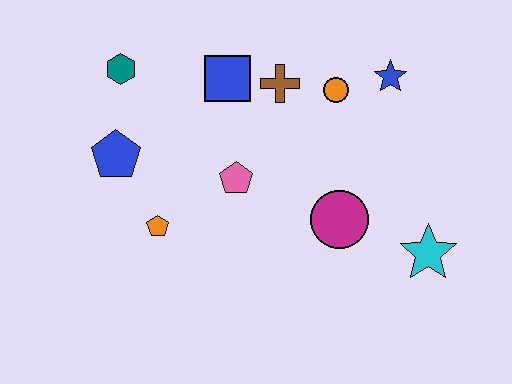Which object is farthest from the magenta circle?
The teal hexagon is farthest from the magenta circle.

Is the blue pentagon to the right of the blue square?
No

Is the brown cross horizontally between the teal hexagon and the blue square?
No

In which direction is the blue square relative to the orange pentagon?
The blue square is above the orange pentagon.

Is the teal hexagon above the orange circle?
Yes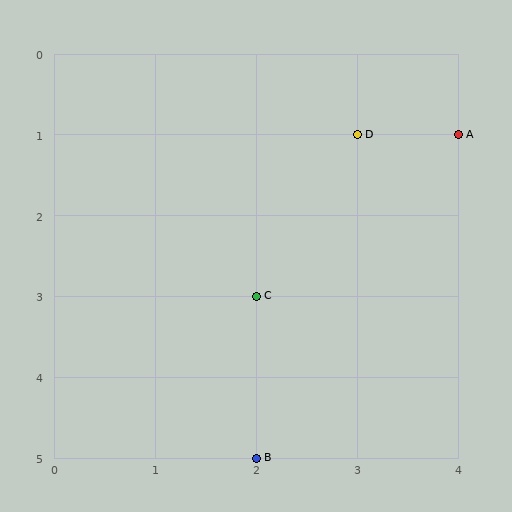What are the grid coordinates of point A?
Point A is at grid coordinates (4, 1).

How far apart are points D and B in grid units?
Points D and B are 1 column and 4 rows apart (about 4.1 grid units diagonally).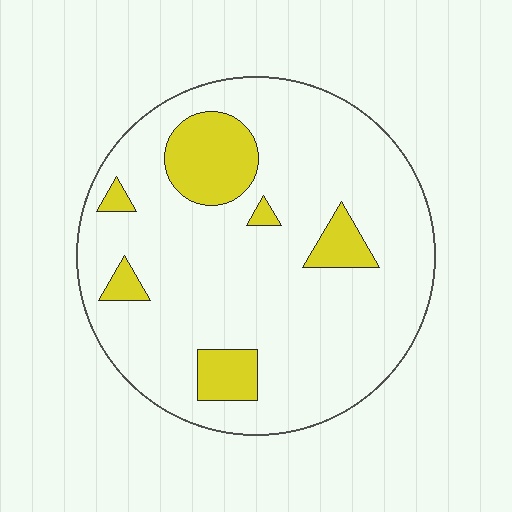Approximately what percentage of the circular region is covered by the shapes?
Approximately 15%.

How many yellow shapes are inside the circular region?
6.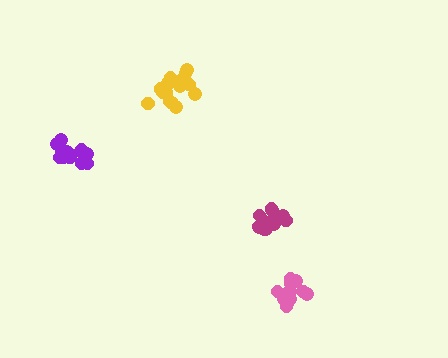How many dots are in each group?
Group 1: 18 dots, Group 2: 16 dots, Group 3: 15 dots, Group 4: 14 dots (63 total).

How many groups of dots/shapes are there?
There are 4 groups.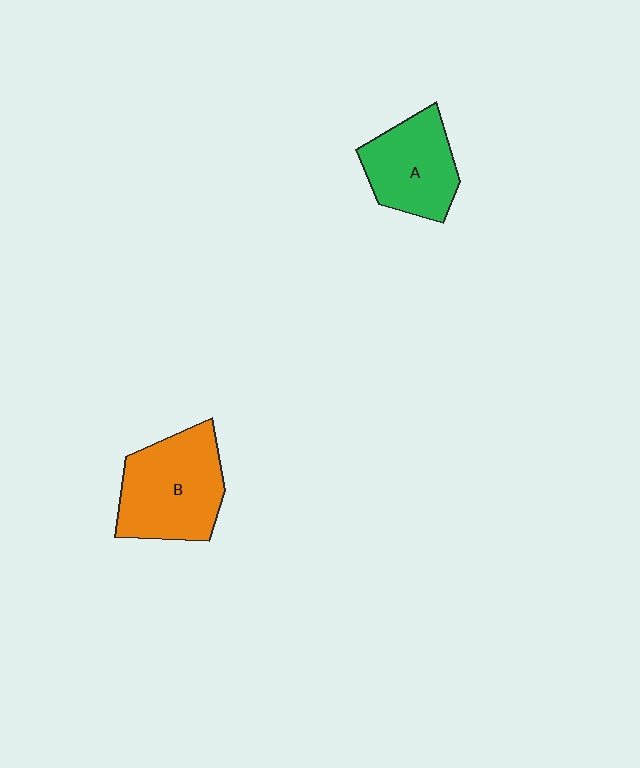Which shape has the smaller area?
Shape A (green).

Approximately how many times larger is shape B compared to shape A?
Approximately 1.3 times.